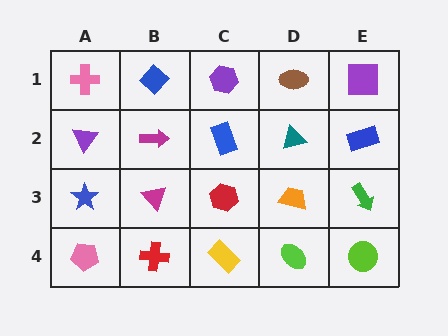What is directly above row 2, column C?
A purple hexagon.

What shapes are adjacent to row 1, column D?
A teal triangle (row 2, column D), a purple hexagon (row 1, column C), a purple square (row 1, column E).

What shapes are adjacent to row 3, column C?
A blue rectangle (row 2, column C), a yellow rectangle (row 4, column C), a magenta triangle (row 3, column B), an orange trapezoid (row 3, column D).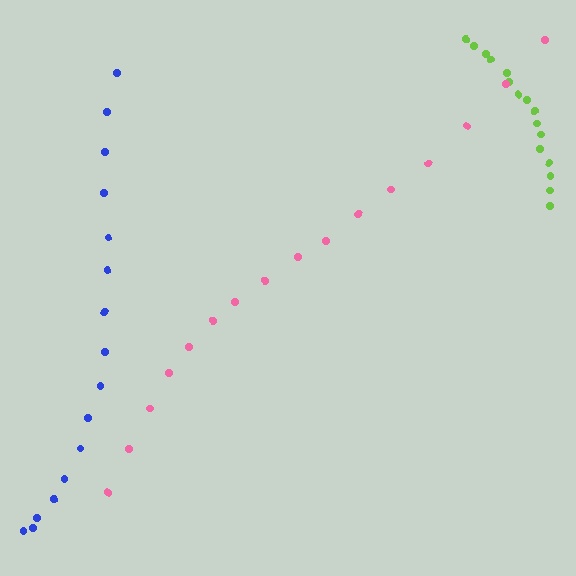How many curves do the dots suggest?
There are 3 distinct paths.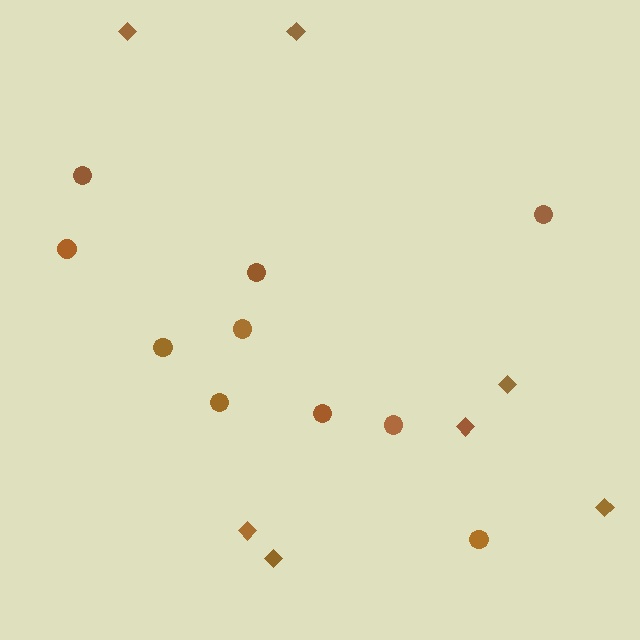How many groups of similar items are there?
There are 2 groups: one group of diamonds (7) and one group of circles (10).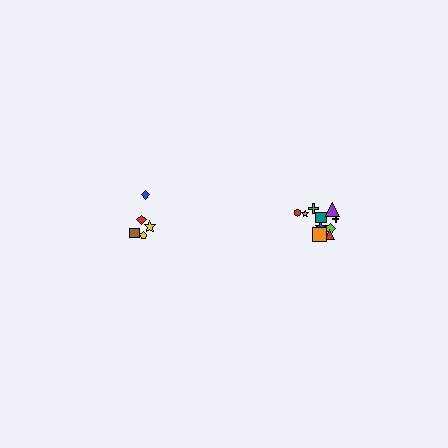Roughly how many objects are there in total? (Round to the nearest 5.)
Roughly 15 objects in total.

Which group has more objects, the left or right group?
The right group.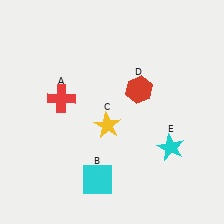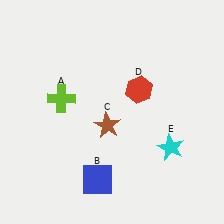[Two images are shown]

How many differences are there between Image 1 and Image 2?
There are 3 differences between the two images.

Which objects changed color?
A changed from red to lime. B changed from cyan to blue. C changed from yellow to brown.